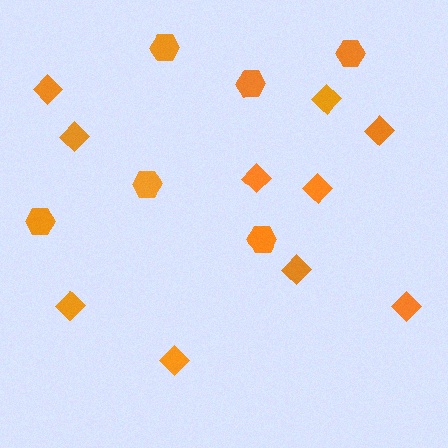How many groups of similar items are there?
There are 2 groups: one group of diamonds (10) and one group of hexagons (6).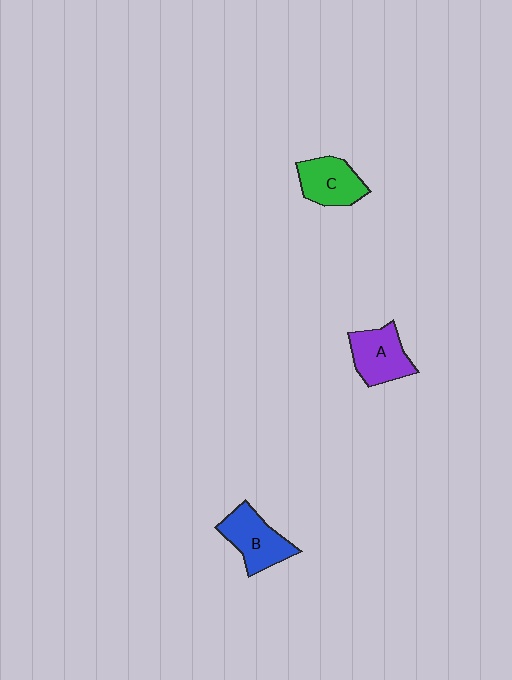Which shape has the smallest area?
Shape C (green).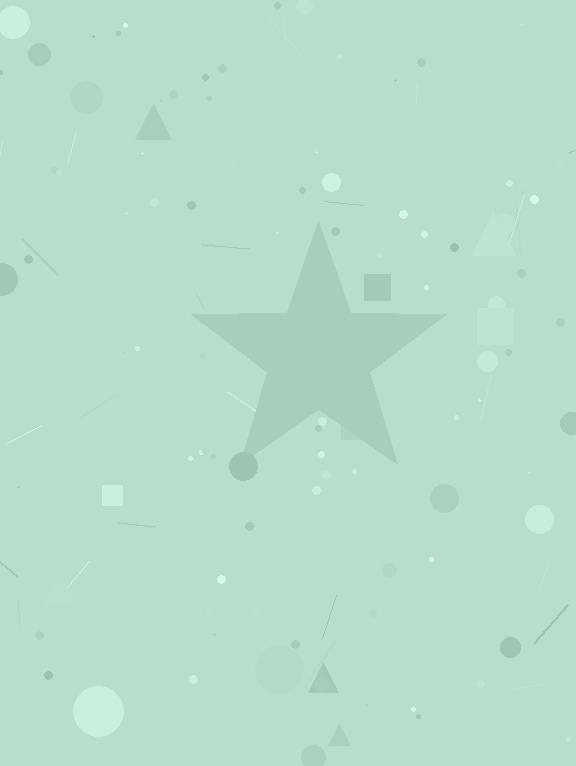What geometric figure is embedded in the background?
A star is embedded in the background.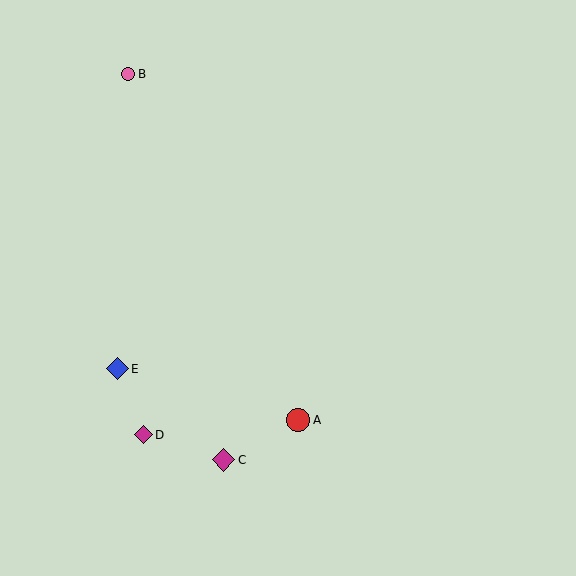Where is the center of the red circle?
The center of the red circle is at (298, 420).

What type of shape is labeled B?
Shape B is a pink circle.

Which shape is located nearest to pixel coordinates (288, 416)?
The red circle (labeled A) at (298, 420) is nearest to that location.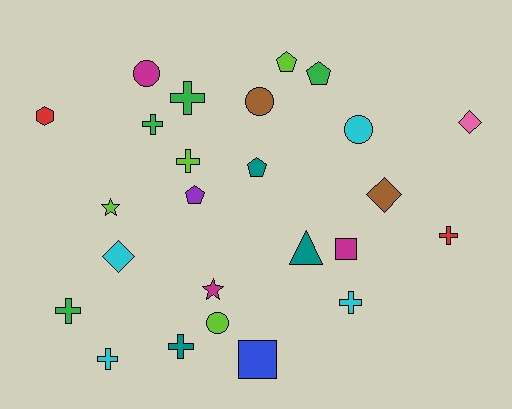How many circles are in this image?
There are 4 circles.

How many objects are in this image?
There are 25 objects.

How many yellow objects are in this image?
There are no yellow objects.